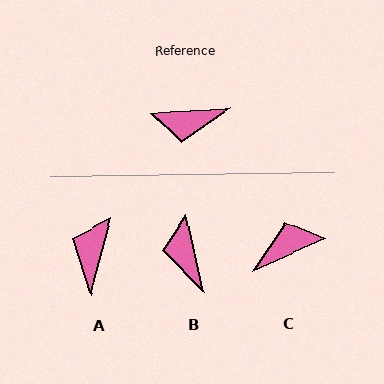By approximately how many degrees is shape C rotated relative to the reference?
Approximately 159 degrees clockwise.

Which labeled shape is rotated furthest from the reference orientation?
C, about 159 degrees away.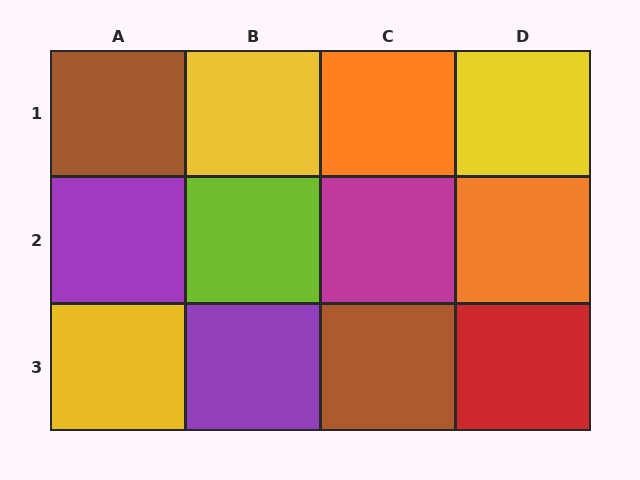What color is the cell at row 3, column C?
Brown.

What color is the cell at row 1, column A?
Brown.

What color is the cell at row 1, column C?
Orange.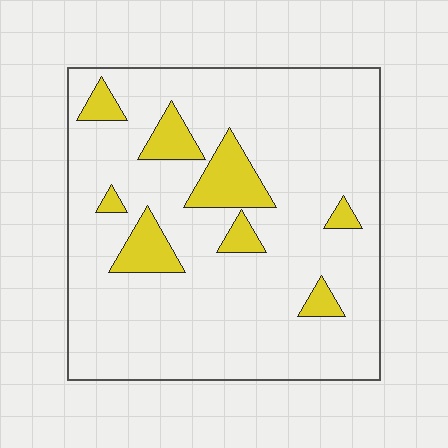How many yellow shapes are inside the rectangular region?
8.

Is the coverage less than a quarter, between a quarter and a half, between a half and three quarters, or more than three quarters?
Less than a quarter.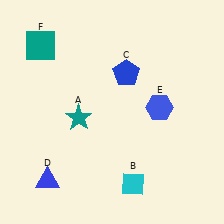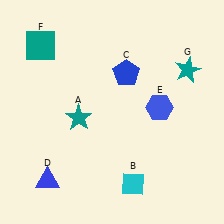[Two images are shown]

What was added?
A teal star (G) was added in Image 2.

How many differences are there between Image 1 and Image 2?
There is 1 difference between the two images.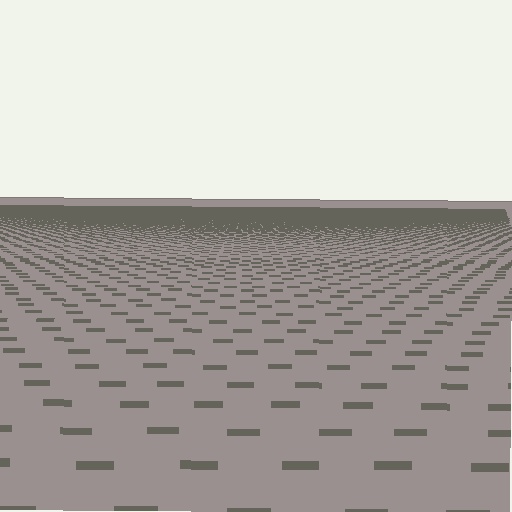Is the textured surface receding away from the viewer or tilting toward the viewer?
The surface is receding away from the viewer. Texture elements get smaller and denser toward the top.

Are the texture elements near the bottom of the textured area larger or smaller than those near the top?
Larger. Near the bottom, elements are closer to the viewer and appear at a bigger on-screen size.